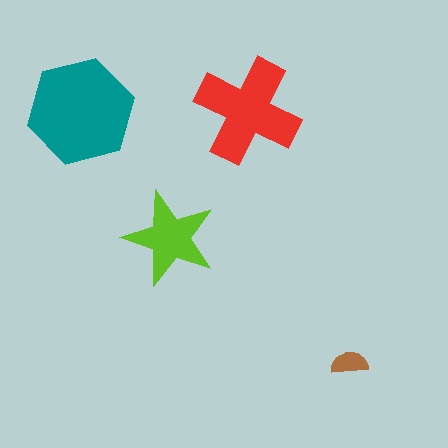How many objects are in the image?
There are 4 objects in the image.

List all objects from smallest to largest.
The brown semicircle, the lime star, the red cross, the teal hexagon.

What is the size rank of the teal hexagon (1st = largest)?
1st.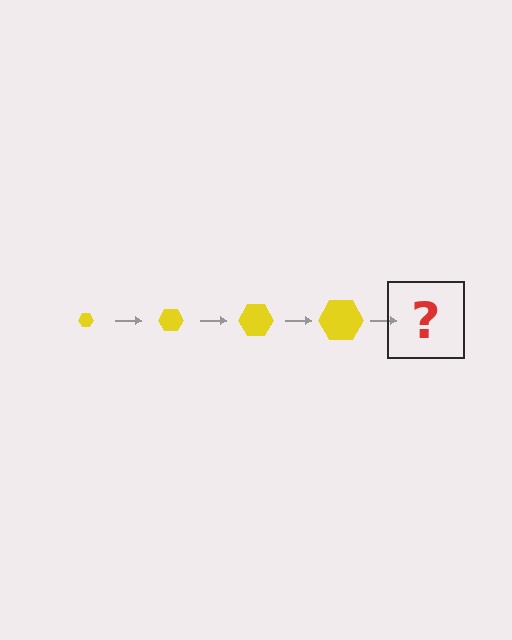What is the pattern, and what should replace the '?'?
The pattern is that the hexagon gets progressively larger each step. The '?' should be a yellow hexagon, larger than the previous one.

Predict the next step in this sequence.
The next step is a yellow hexagon, larger than the previous one.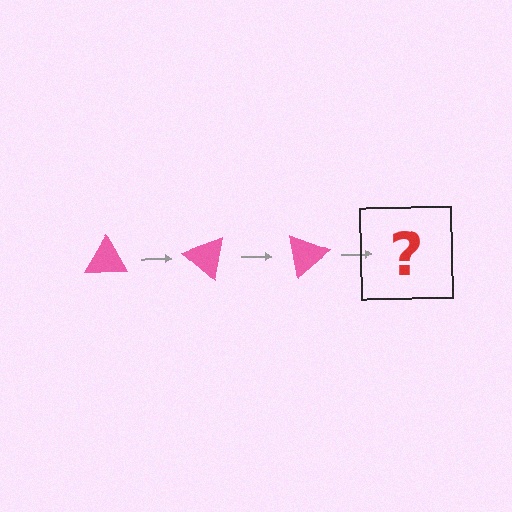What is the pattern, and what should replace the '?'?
The pattern is that the triangle rotates 40 degrees each step. The '?' should be a pink triangle rotated 120 degrees.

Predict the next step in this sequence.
The next step is a pink triangle rotated 120 degrees.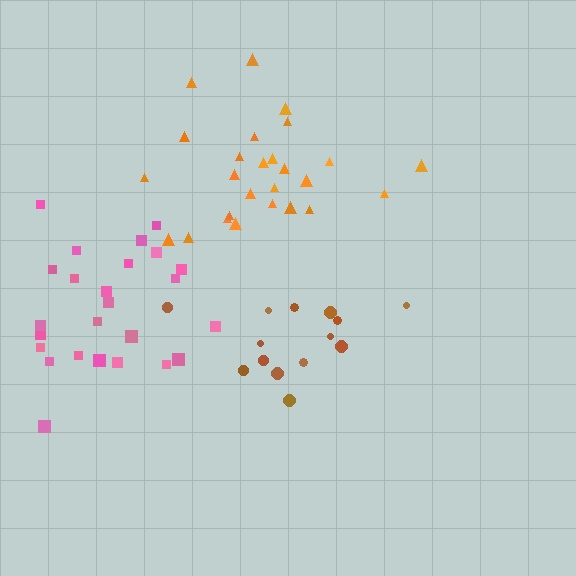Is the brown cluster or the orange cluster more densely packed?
Orange.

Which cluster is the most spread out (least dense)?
Brown.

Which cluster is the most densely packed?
Orange.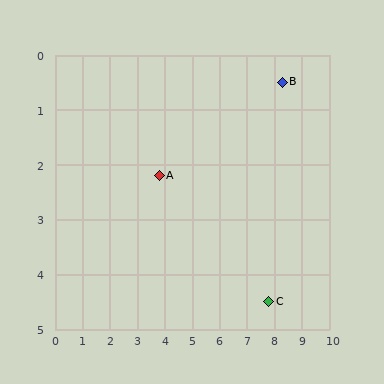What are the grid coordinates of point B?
Point B is at approximately (8.3, 0.5).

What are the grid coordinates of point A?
Point A is at approximately (3.8, 2.2).